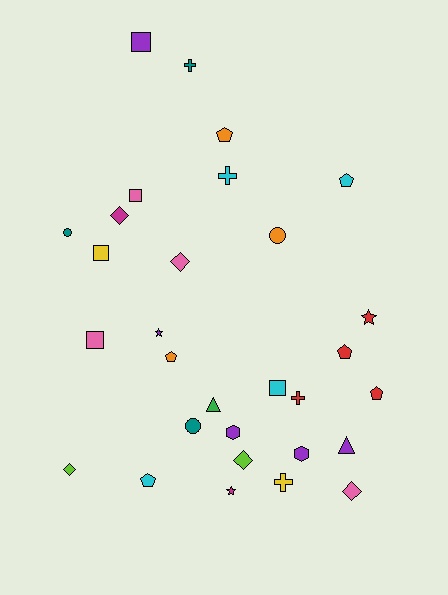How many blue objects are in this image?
There are no blue objects.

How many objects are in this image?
There are 30 objects.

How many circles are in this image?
There are 3 circles.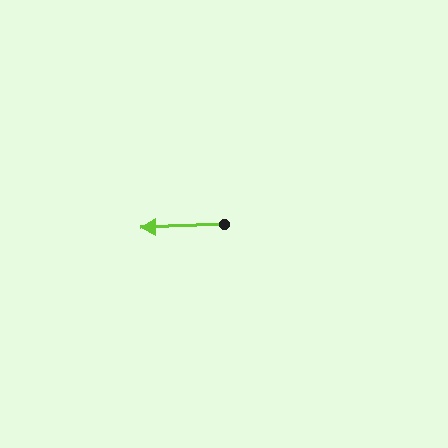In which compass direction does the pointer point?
West.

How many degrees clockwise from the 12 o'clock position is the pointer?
Approximately 268 degrees.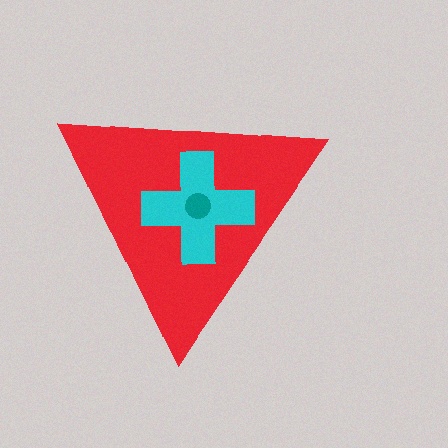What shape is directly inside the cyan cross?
The teal circle.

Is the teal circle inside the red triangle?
Yes.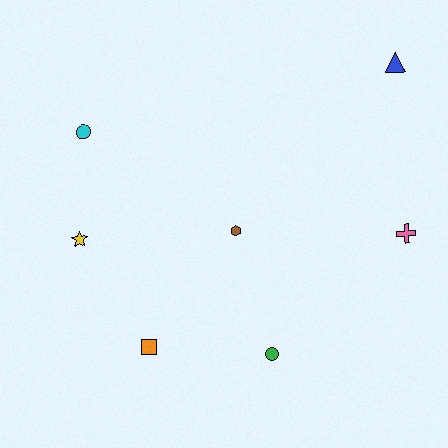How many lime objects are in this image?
There are no lime objects.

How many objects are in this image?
There are 7 objects.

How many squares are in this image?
There is 1 square.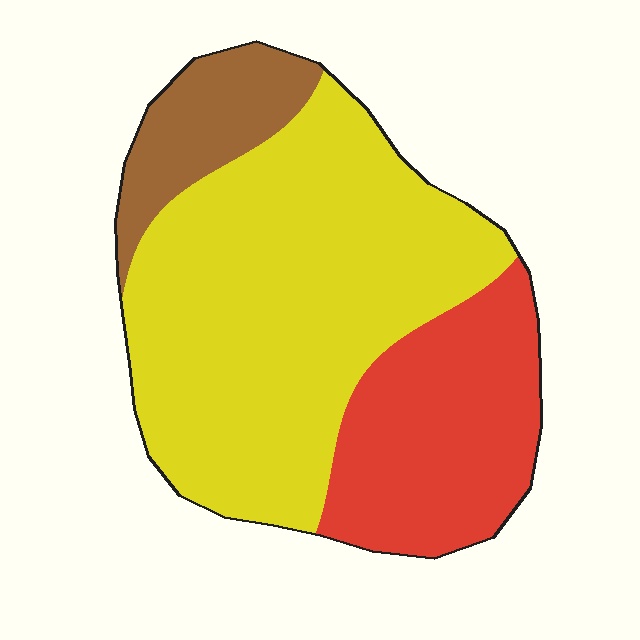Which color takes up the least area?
Brown, at roughly 10%.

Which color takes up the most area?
Yellow, at roughly 60%.